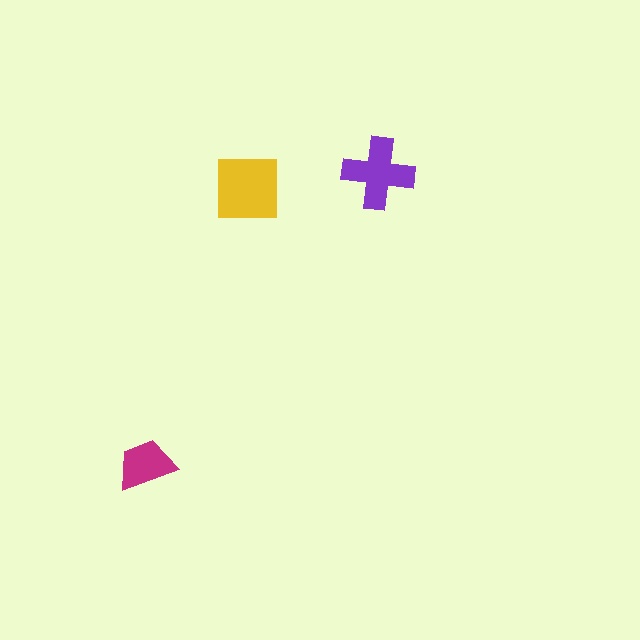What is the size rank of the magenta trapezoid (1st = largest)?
3rd.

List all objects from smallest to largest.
The magenta trapezoid, the purple cross, the yellow square.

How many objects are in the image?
There are 3 objects in the image.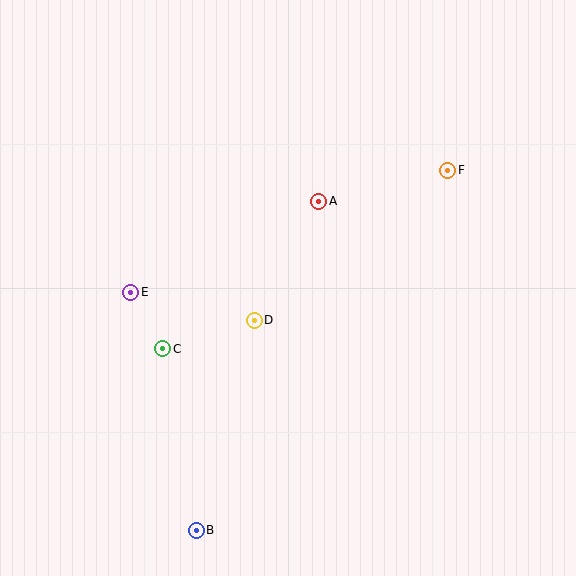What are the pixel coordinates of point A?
Point A is at (319, 201).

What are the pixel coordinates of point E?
Point E is at (131, 292).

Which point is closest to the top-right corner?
Point F is closest to the top-right corner.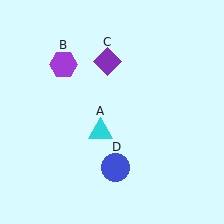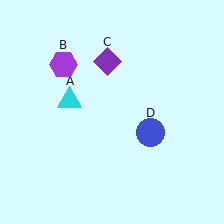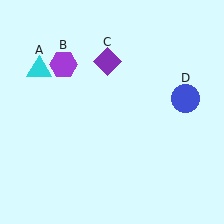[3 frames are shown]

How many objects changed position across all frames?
2 objects changed position: cyan triangle (object A), blue circle (object D).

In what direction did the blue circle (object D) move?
The blue circle (object D) moved up and to the right.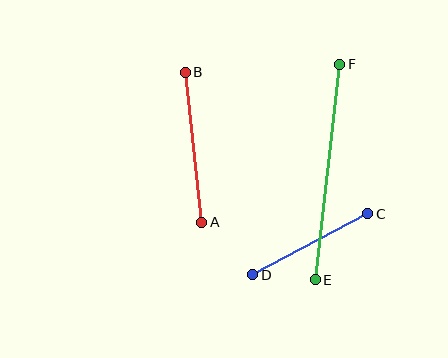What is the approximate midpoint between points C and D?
The midpoint is at approximately (310, 244) pixels.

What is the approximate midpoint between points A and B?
The midpoint is at approximately (194, 147) pixels.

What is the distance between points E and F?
The distance is approximately 217 pixels.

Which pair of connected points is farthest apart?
Points E and F are farthest apart.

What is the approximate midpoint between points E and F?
The midpoint is at approximately (327, 172) pixels.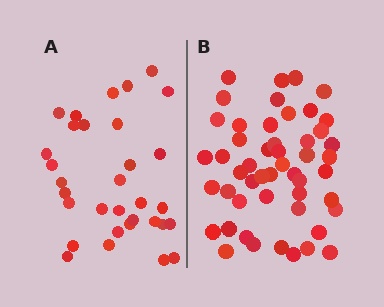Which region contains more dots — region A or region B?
Region B (the right region) has more dots.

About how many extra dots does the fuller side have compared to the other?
Region B has approximately 20 more dots than region A.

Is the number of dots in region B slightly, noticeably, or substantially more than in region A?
Region B has substantially more. The ratio is roughly 1.6 to 1.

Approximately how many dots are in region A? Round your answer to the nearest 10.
About 30 dots. (The exact count is 32, which rounds to 30.)